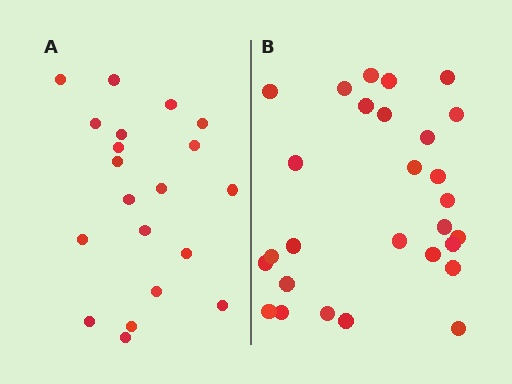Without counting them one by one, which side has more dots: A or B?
Region B (the right region) has more dots.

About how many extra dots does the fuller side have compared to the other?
Region B has roughly 8 or so more dots than region A.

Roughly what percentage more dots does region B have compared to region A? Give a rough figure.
About 40% more.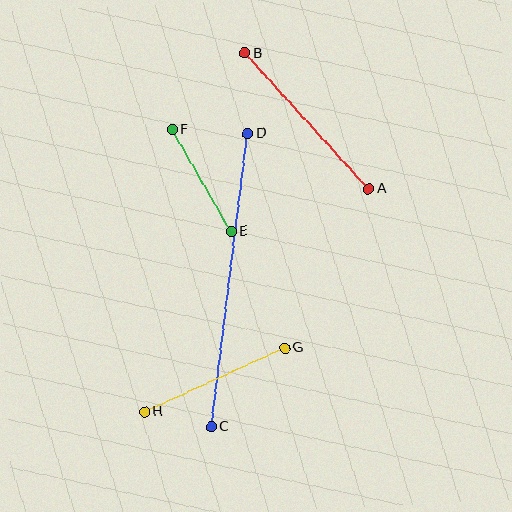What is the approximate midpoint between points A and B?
The midpoint is at approximately (307, 121) pixels.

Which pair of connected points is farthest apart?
Points C and D are farthest apart.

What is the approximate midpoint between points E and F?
The midpoint is at approximately (202, 181) pixels.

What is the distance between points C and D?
The distance is approximately 295 pixels.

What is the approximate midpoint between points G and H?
The midpoint is at approximately (215, 380) pixels.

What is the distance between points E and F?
The distance is approximately 118 pixels.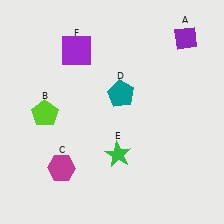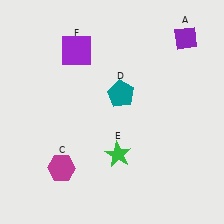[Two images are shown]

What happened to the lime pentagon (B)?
The lime pentagon (B) was removed in Image 2. It was in the bottom-left area of Image 1.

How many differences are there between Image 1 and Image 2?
There is 1 difference between the two images.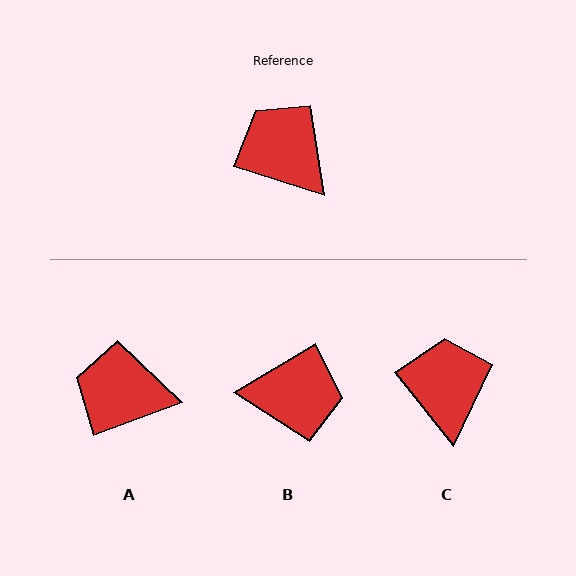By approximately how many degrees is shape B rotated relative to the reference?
Approximately 132 degrees clockwise.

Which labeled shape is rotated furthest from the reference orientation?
B, about 132 degrees away.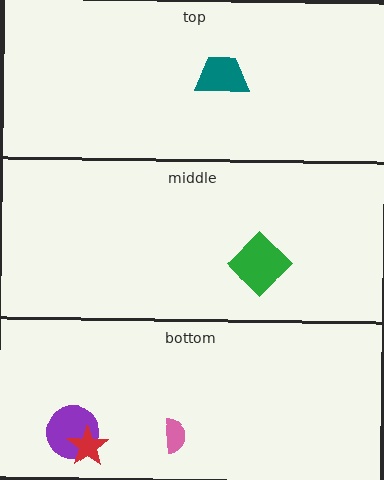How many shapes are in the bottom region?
3.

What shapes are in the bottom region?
The purple circle, the pink semicircle, the red star.